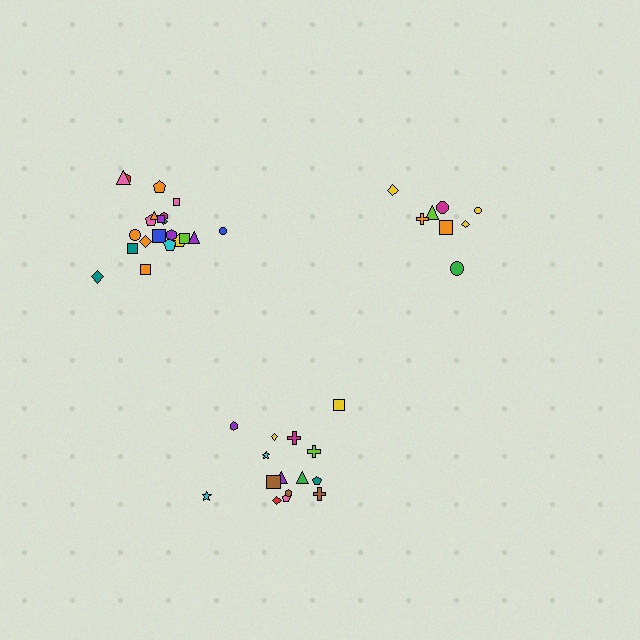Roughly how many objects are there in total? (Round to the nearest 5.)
Roughly 45 objects in total.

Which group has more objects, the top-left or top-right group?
The top-left group.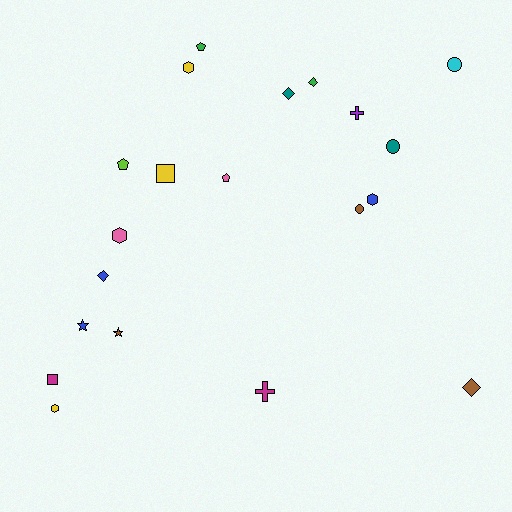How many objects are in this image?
There are 20 objects.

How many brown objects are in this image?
There are 3 brown objects.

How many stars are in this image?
There are 2 stars.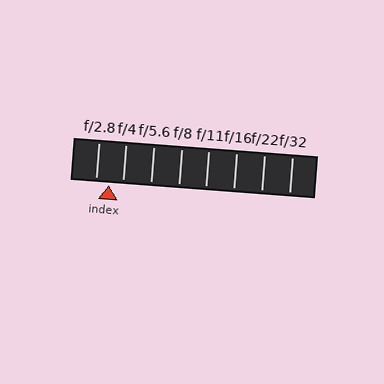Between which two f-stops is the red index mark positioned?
The index mark is between f/2.8 and f/4.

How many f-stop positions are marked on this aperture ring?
There are 8 f-stop positions marked.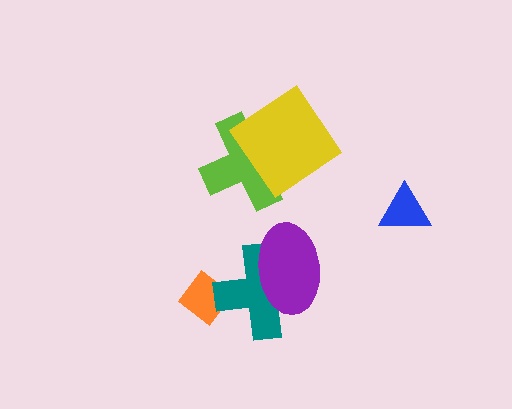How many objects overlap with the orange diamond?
1 object overlaps with the orange diamond.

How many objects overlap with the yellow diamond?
1 object overlaps with the yellow diamond.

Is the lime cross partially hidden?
Yes, it is partially covered by another shape.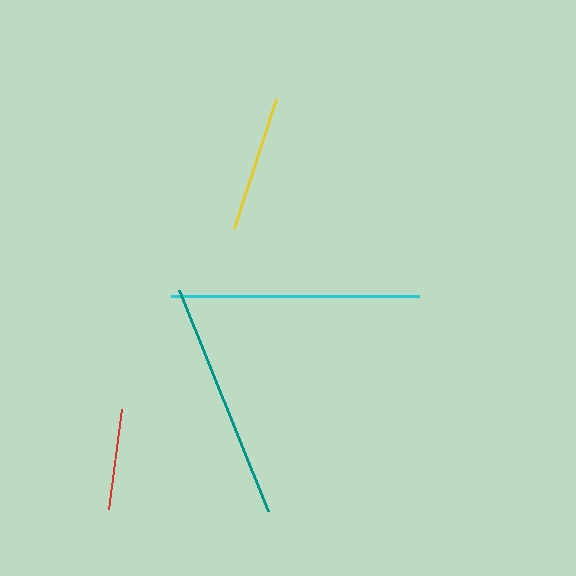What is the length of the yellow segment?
The yellow segment is approximately 136 pixels long.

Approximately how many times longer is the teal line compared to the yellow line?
The teal line is approximately 1.8 times the length of the yellow line.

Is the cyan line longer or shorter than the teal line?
The cyan line is longer than the teal line.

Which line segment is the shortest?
The red line is the shortest at approximately 100 pixels.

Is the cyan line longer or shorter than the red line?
The cyan line is longer than the red line.